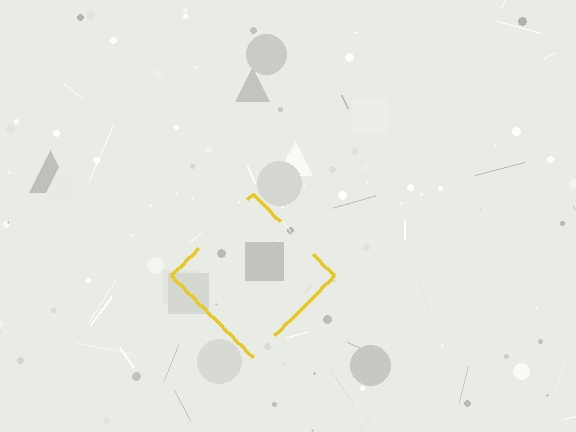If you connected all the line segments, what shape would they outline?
They would outline a diamond.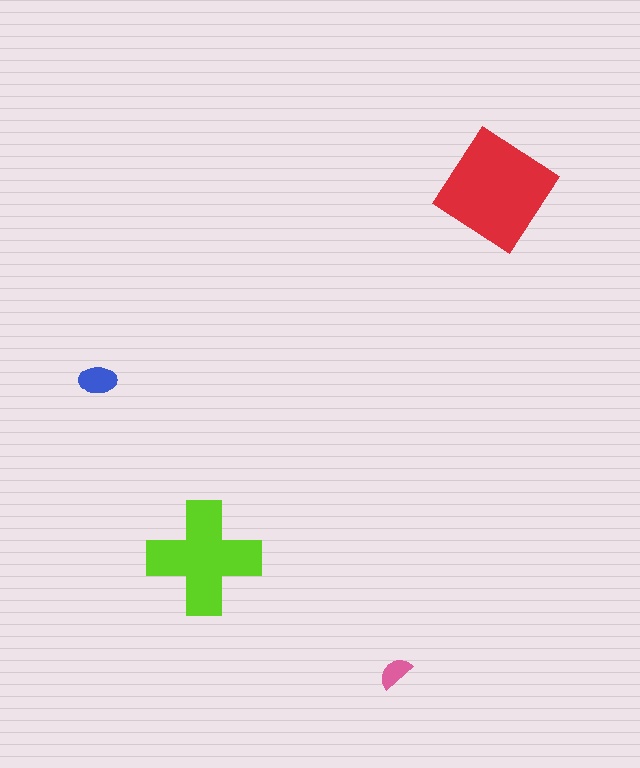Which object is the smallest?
The pink semicircle.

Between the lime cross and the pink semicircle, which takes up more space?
The lime cross.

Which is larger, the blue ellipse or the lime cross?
The lime cross.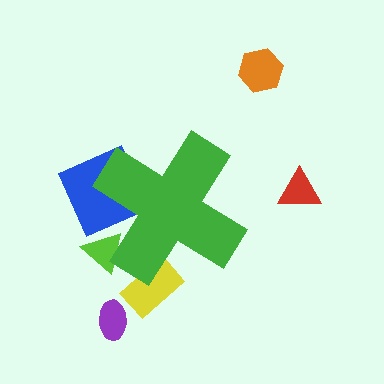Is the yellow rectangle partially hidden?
Yes, the yellow rectangle is partially hidden behind the green cross.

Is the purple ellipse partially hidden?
No, the purple ellipse is fully visible.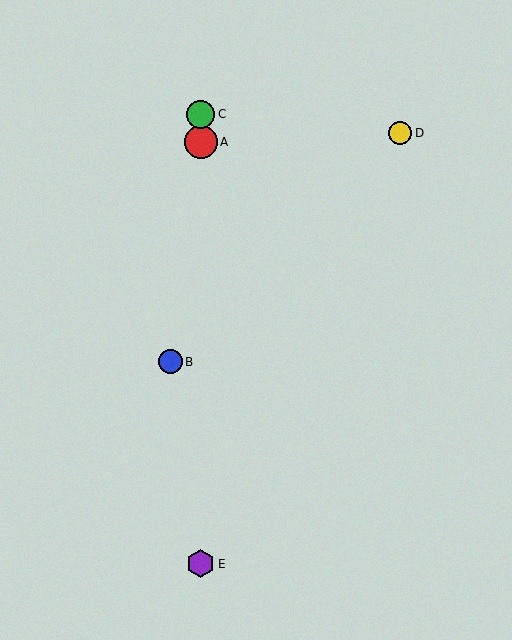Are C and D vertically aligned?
No, C is at x≈201 and D is at x≈400.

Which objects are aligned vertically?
Objects A, C, E are aligned vertically.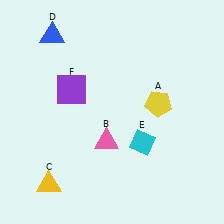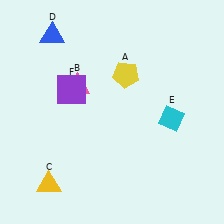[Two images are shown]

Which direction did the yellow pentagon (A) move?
The yellow pentagon (A) moved left.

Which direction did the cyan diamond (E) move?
The cyan diamond (E) moved right.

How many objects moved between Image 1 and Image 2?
3 objects moved between the two images.